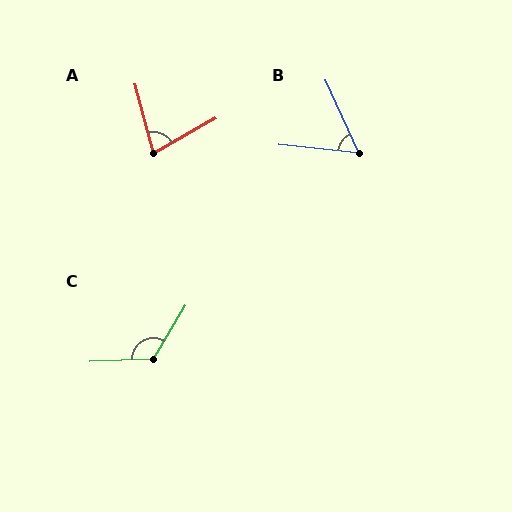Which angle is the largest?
C, at approximately 123 degrees.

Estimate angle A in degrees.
Approximately 76 degrees.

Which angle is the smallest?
B, at approximately 59 degrees.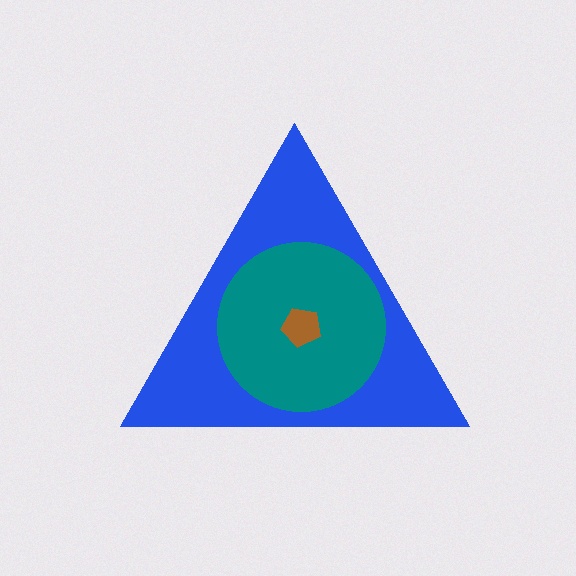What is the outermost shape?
The blue triangle.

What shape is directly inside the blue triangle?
The teal circle.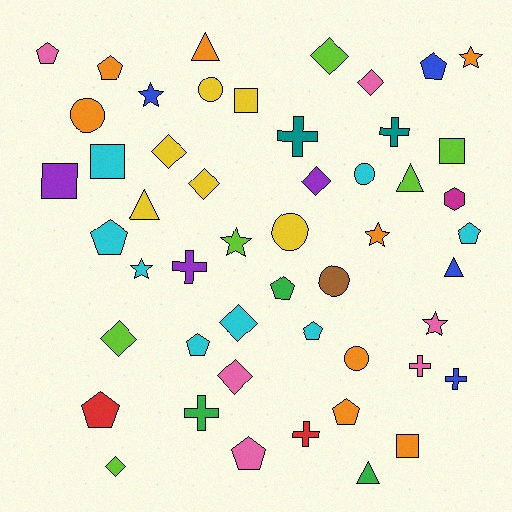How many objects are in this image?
There are 50 objects.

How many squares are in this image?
There are 5 squares.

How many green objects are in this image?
There are 3 green objects.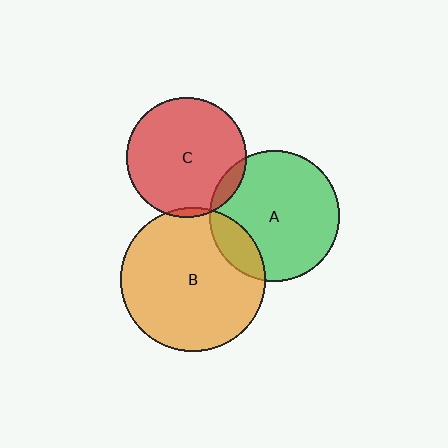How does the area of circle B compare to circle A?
Approximately 1.2 times.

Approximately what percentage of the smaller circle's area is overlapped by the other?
Approximately 10%.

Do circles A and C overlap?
Yes.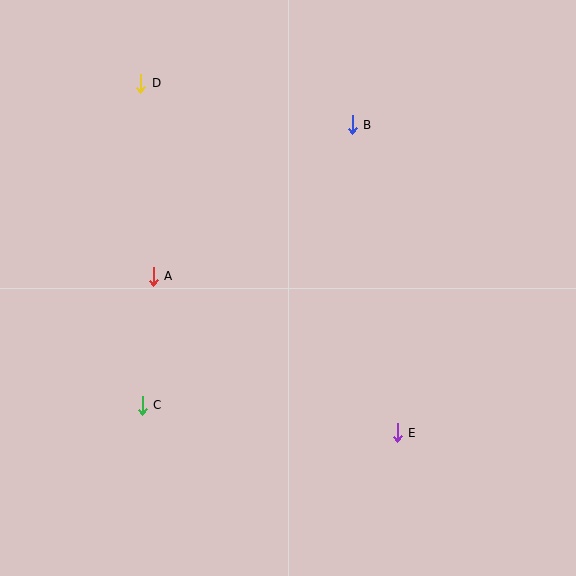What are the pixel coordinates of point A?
Point A is at (153, 276).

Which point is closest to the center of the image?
Point A at (153, 276) is closest to the center.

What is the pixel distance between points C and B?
The distance between C and B is 350 pixels.